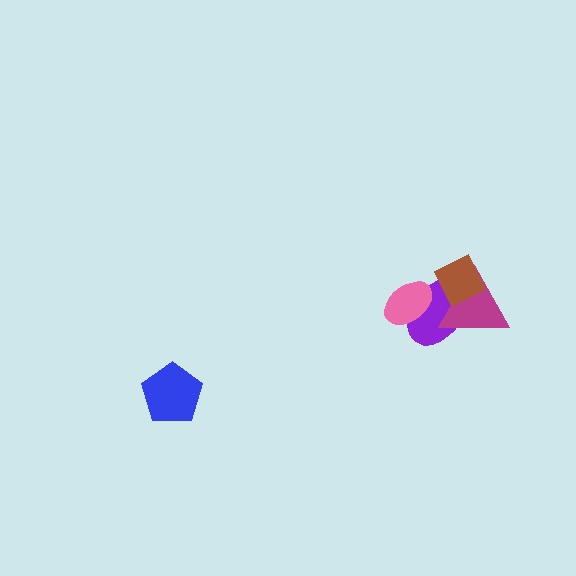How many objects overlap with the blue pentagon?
0 objects overlap with the blue pentagon.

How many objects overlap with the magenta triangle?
2 objects overlap with the magenta triangle.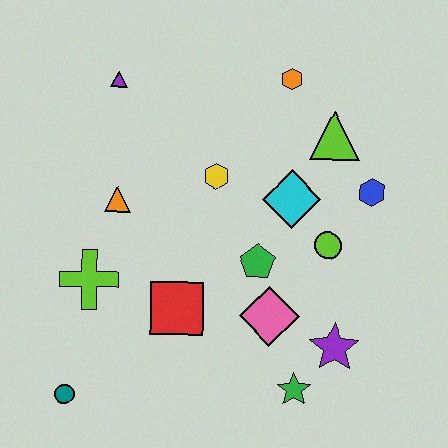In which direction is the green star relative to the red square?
The green star is to the right of the red square.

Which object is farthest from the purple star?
The purple triangle is farthest from the purple star.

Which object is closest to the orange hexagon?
The lime triangle is closest to the orange hexagon.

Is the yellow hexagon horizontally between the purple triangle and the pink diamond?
Yes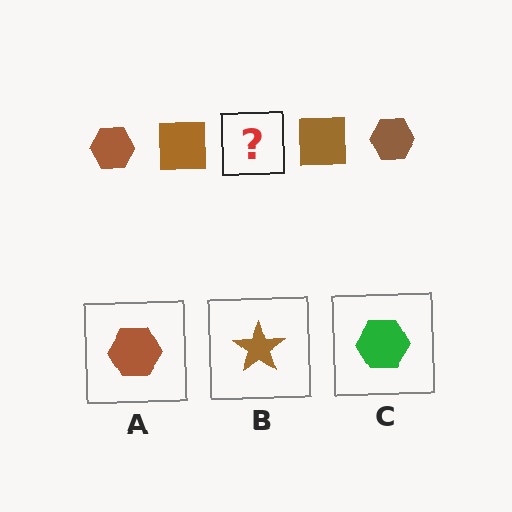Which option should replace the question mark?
Option A.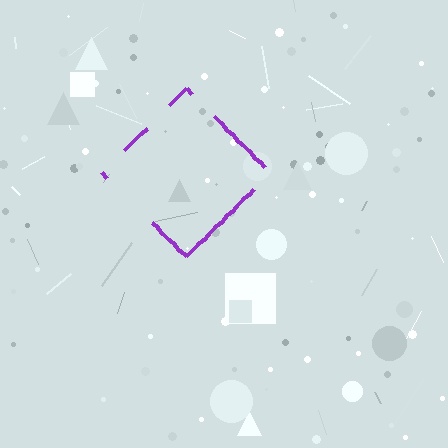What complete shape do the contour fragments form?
The contour fragments form a diamond.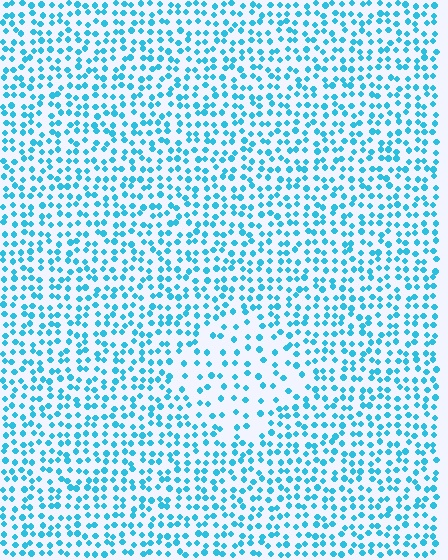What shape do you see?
I see a diamond.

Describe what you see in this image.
The image contains small cyan elements arranged at two different densities. A diamond-shaped region is visible where the elements are less densely packed than the surrounding area.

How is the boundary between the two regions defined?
The boundary is defined by a change in element density (approximately 1.9x ratio). All elements are the same color, size, and shape.